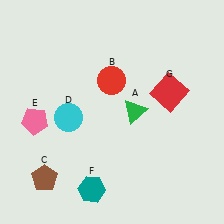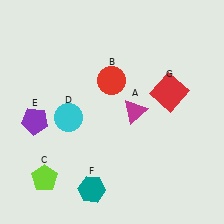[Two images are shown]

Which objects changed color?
A changed from green to magenta. C changed from brown to lime. E changed from pink to purple.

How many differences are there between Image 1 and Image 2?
There are 3 differences between the two images.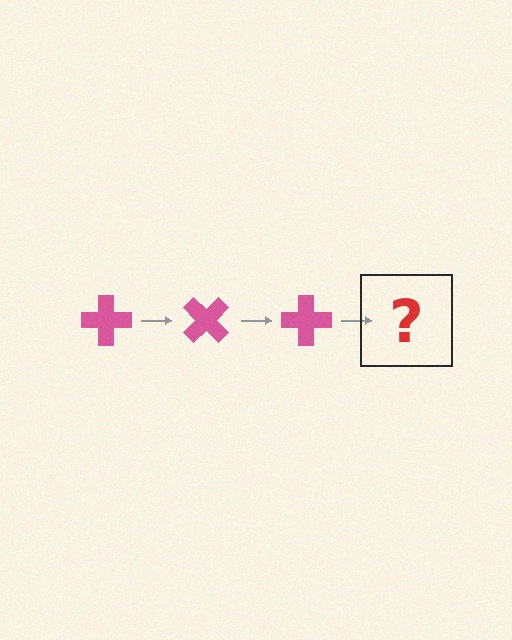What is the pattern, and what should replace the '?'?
The pattern is that the cross rotates 45 degrees each step. The '?' should be a pink cross rotated 135 degrees.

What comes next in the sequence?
The next element should be a pink cross rotated 135 degrees.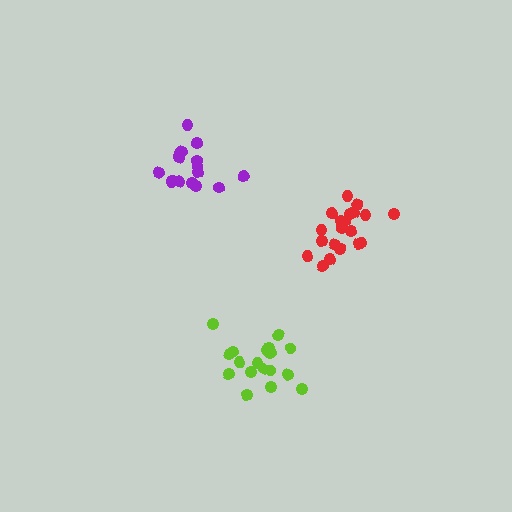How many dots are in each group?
Group 1: 17 dots, Group 2: 21 dots, Group 3: 18 dots (56 total).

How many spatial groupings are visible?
There are 3 spatial groupings.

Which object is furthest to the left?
The purple cluster is leftmost.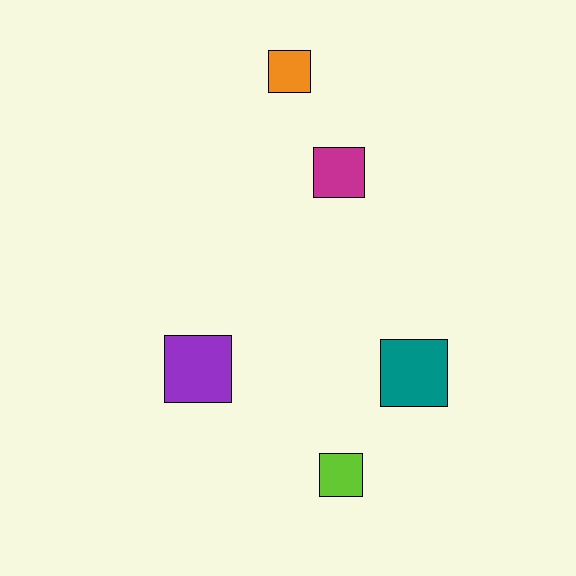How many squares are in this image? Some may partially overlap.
There are 5 squares.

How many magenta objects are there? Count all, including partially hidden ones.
There is 1 magenta object.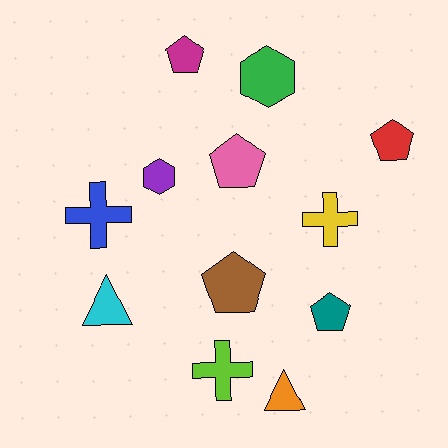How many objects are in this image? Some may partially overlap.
There are 12 objects.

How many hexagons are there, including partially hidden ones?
There are 2 hexagons.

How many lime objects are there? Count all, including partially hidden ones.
There is 1 lime object.